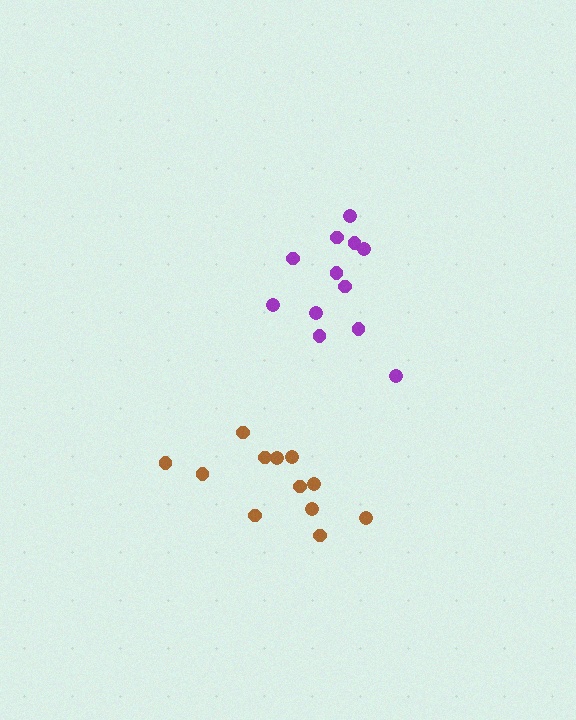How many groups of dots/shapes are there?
There are 2 groups.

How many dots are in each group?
Group 1: 12 dots, Group 2: 12 dots (24 total).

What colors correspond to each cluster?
The clusters are colored: brown, purple.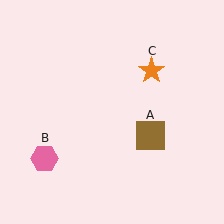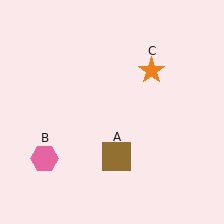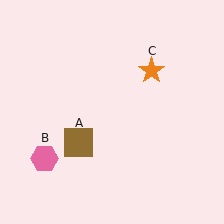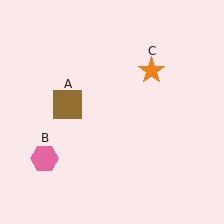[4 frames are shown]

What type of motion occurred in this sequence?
The brown square (object A) rotated clockwise around the center of the scene.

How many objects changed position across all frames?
1 object changed position: brown square (object A).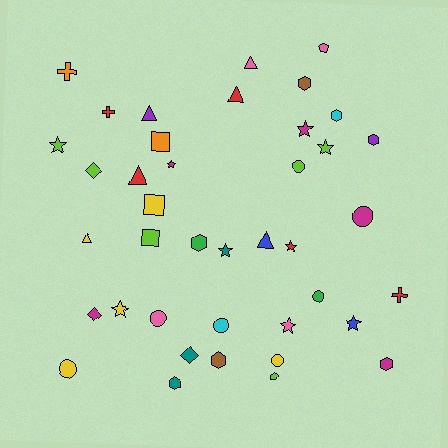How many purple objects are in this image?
There are 2 purple objects.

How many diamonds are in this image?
There are 3 diamonds.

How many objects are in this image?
There are 40 objects.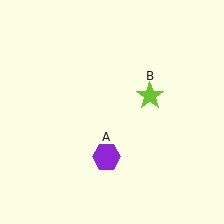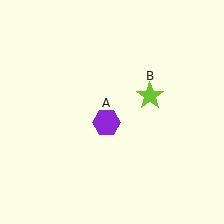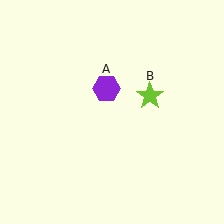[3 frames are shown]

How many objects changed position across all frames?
1 object changed position: purple hexagon (object A).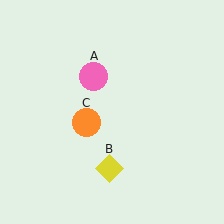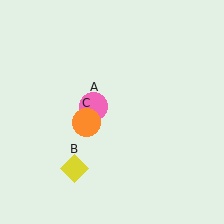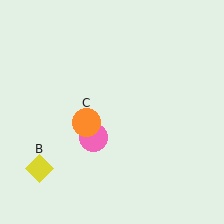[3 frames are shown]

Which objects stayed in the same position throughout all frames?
Orange circle (object C) remained stationary.